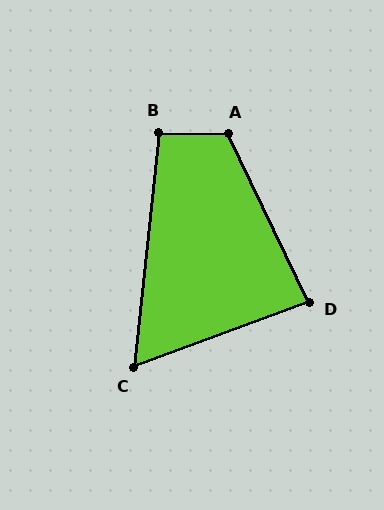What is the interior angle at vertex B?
Approximately 95 degrees (obtuse).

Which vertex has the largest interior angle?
A, at approximately 116 degrees.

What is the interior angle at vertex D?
Approximately 85 degrees (acute).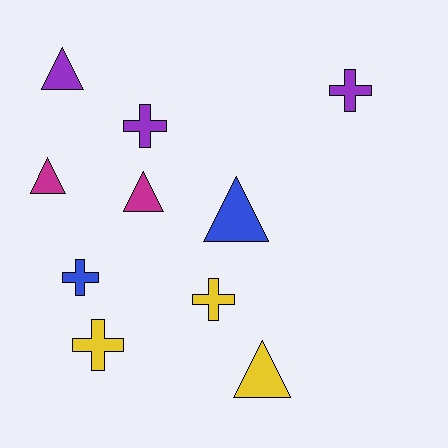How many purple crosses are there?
There are 2 purple crosses.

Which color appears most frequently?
Yellow, with 3 objects.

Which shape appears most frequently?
Triangle, with 5 objects.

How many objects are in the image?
There are 10 objects.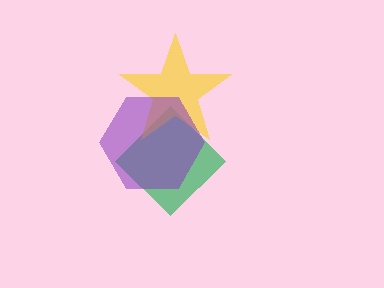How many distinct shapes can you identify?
There are 3 distinct shapes: a green diamond, a yellow star, a purple hexagon.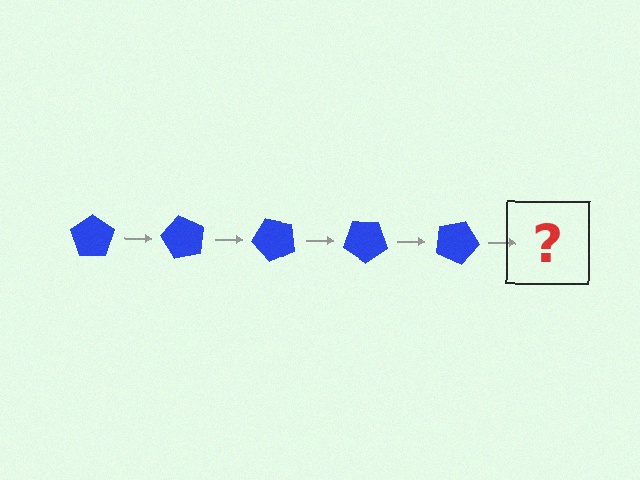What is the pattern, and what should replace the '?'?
The pattern is that the pentagon rotates 60 degrees each step. The '?' should be a blue pentagon rotated 300 degrees.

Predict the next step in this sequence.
The next step is a blue pentagon rotated 300 degrees.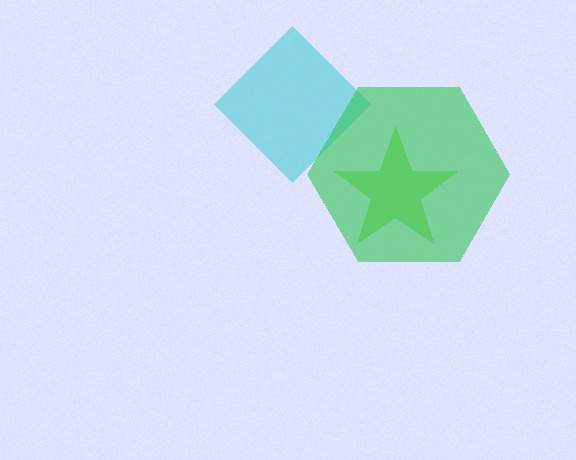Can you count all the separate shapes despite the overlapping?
Yes, there are 3 separate shapes.